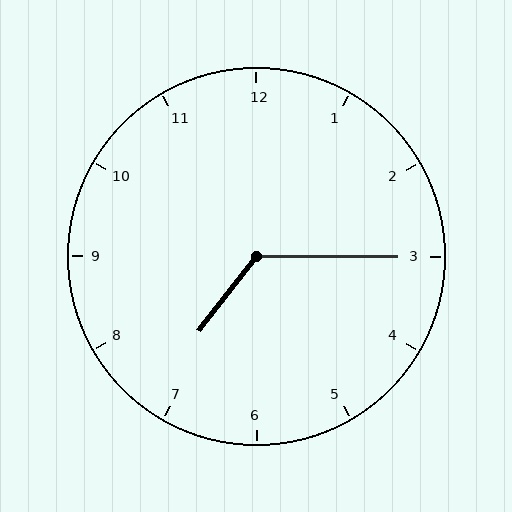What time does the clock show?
7:15.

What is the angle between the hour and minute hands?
Approximately 128 degrees.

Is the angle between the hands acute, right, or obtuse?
It is obtuse.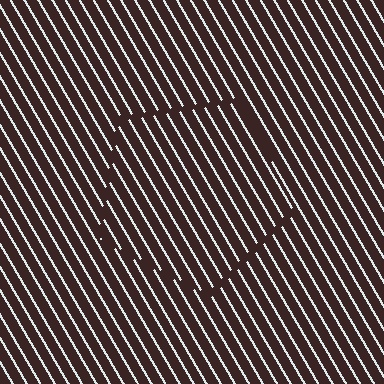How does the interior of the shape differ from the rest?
The interior of the shape contains the same grating, shifted by half a period — the contour is defined by the phase discontinuity where line-ends from the inner and outer gratings abut.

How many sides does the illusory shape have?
5 sides — the line-ends trace a pentagon.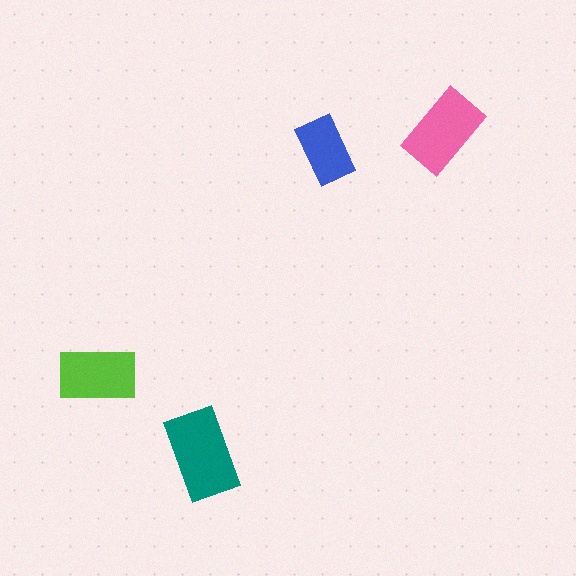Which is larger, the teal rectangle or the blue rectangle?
The teal one.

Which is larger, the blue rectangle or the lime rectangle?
The lime one.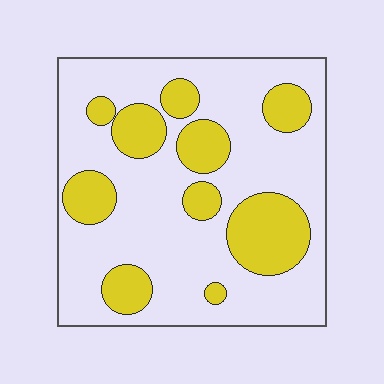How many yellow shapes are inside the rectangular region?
10.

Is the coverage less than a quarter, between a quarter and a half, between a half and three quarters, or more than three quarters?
Between a quarter and a half.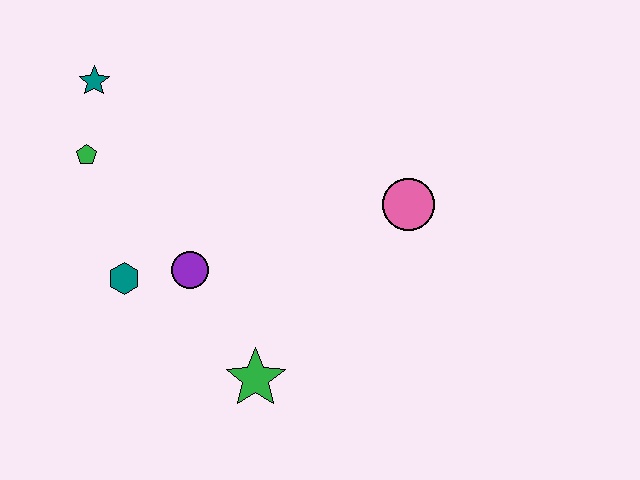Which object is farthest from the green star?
The teal star is farthest from the green star.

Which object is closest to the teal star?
The green pentagon is closest to the teal star.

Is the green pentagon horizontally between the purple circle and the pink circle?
No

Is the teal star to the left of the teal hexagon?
Yes